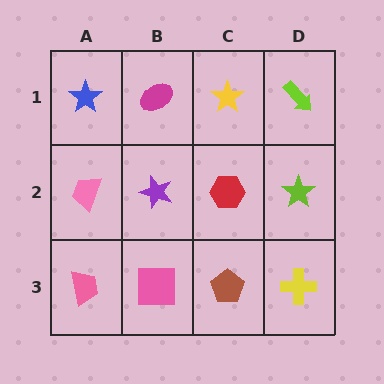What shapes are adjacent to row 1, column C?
A red hexagon (row 2, column C), a magenta ellipse (row 1, column B), a lime arrow (row 1, column D).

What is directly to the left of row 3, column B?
A pink trapezoid.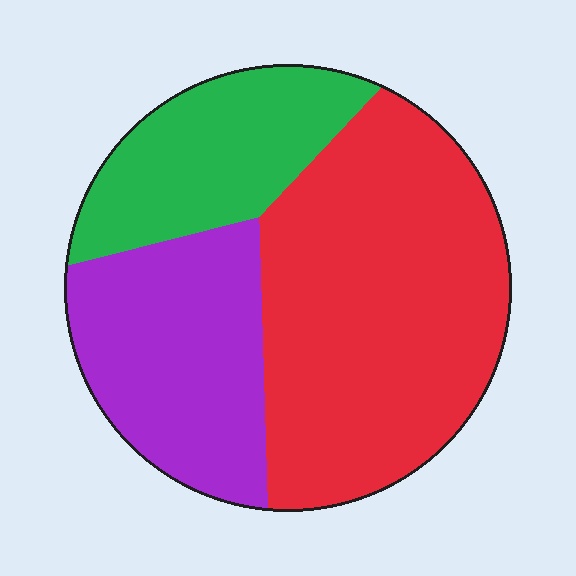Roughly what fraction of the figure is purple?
Purple takes up about one quarter (1/4) of the figure.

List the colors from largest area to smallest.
From largest to smallest: red, purple, green.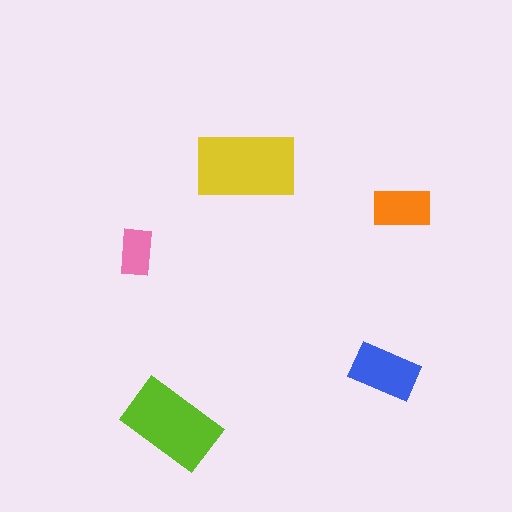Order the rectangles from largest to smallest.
the yellow one, the lime one, the blue one, the orange one, the pink one.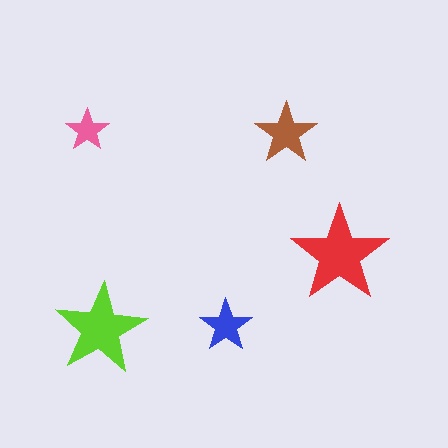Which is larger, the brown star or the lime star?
The lime one.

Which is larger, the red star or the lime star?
The red one.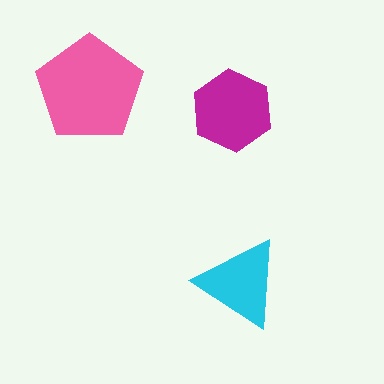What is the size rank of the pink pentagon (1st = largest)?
1st.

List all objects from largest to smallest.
The pink pentagon, the magenta hexagon, the cyan triangle.